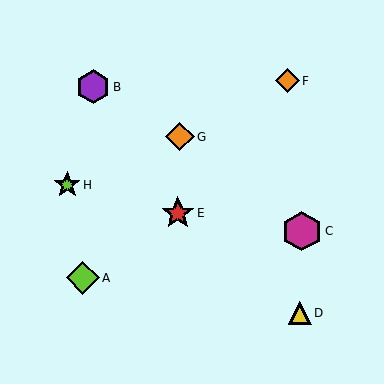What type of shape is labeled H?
Shape H is a lime star.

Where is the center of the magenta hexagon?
The center of the magenta hexagon is at (302, 231).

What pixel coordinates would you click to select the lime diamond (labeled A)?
Click at (83, 278) to select the lime diamond A.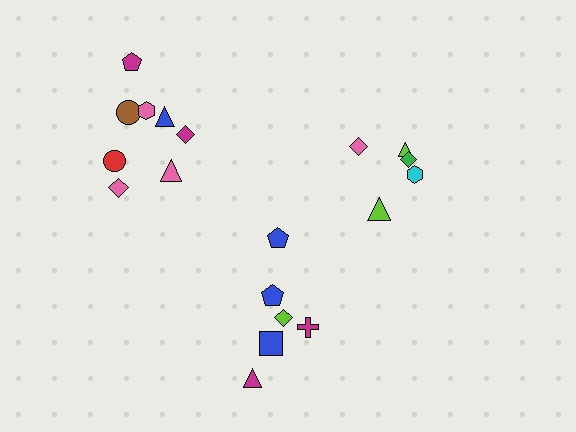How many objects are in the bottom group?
There are 6 objects.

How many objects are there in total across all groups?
There are 19 objects.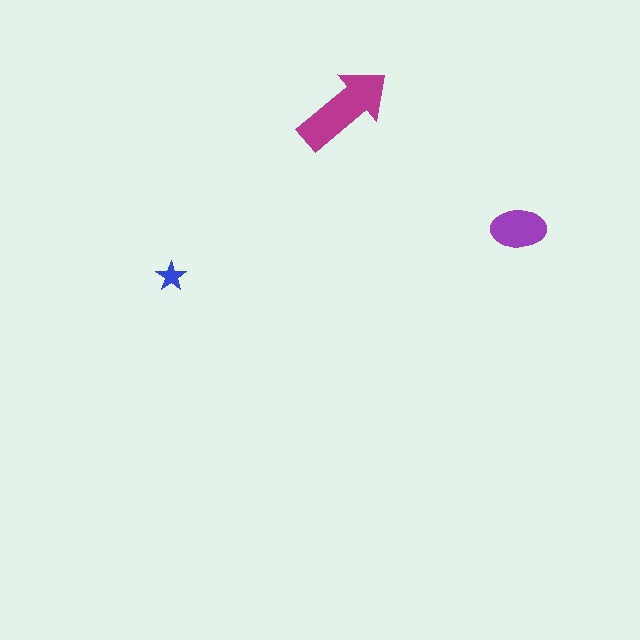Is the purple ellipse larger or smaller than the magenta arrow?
Smaller.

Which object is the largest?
The magenta arrow.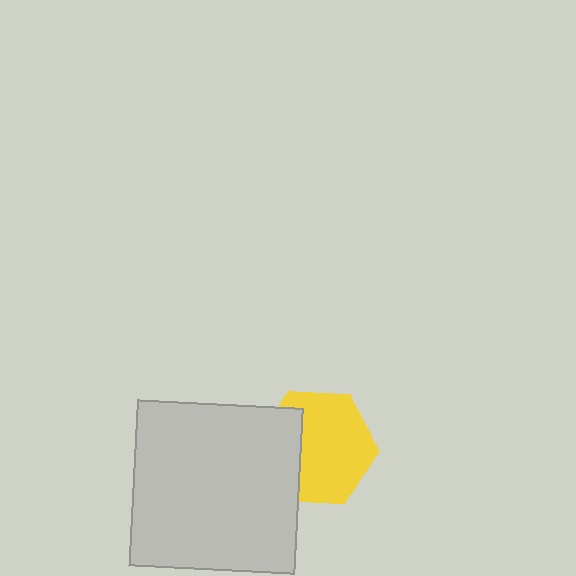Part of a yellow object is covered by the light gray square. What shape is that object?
It is a hexagon.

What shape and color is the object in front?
The object in front is a light gray square.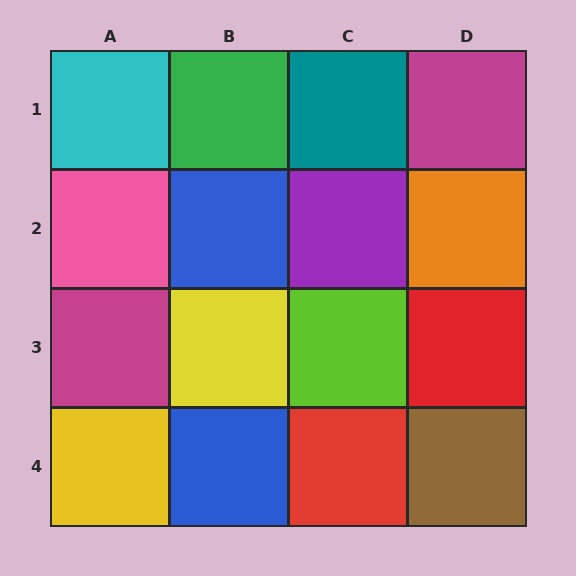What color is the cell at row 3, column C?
Lime.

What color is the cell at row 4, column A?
Yellow.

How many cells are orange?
1 cell is orange.